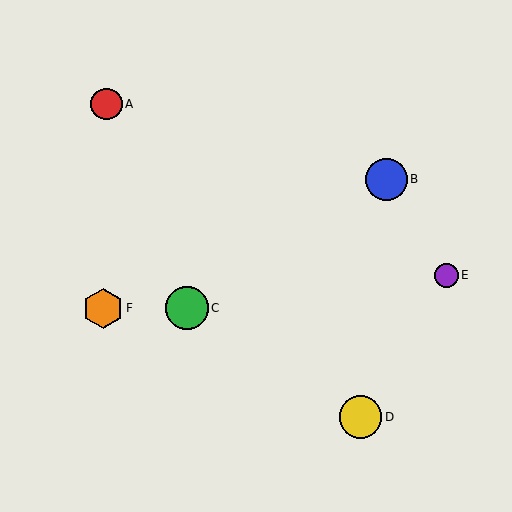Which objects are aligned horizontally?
Objects C, F are aligned horizontally.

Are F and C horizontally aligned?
Yes, both are at y≈308.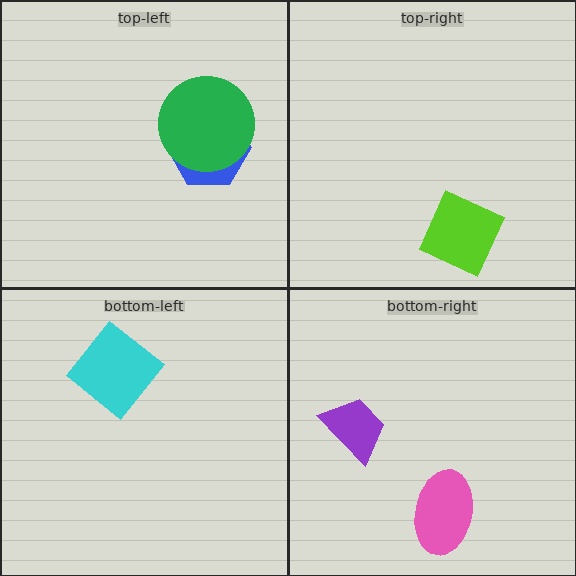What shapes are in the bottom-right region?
The purple trapezoid, the pink ellipse.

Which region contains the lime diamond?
The top-right region.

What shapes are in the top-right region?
The lime diamond.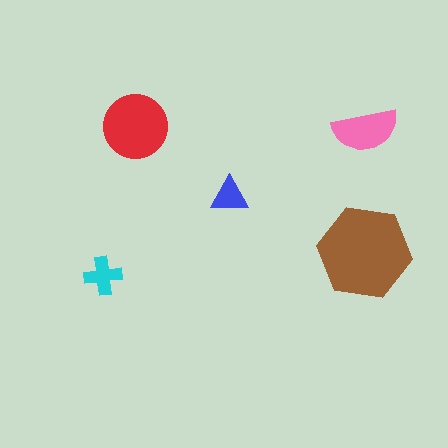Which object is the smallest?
The blue triangle.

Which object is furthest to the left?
The cyan cross is leftmost.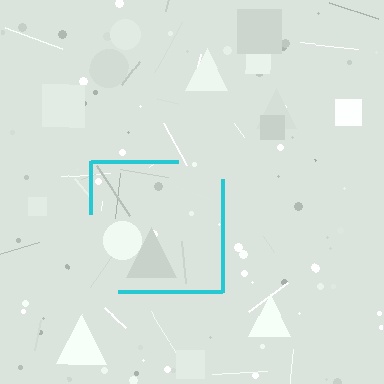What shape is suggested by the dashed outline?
The dashed outline suggests a square.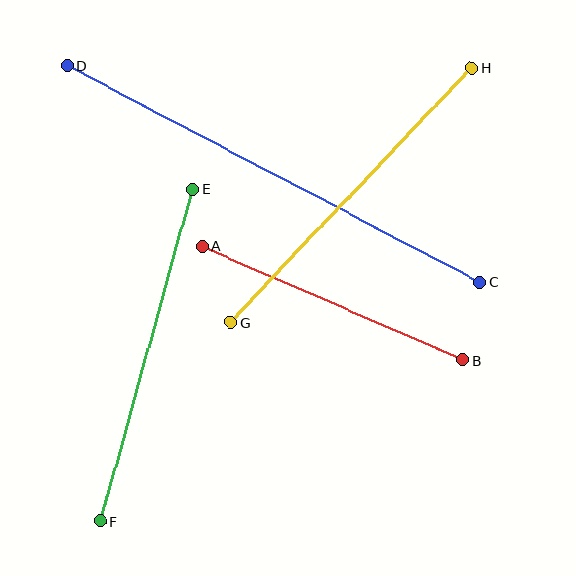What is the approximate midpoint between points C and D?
The midpoint is at approximately (273, 174) pixels.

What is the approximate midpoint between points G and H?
The midpoint is at approximately (351, 195) pixels.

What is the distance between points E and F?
The distance is approximately 344 pixels.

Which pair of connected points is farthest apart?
Points C and D are farthest apart.